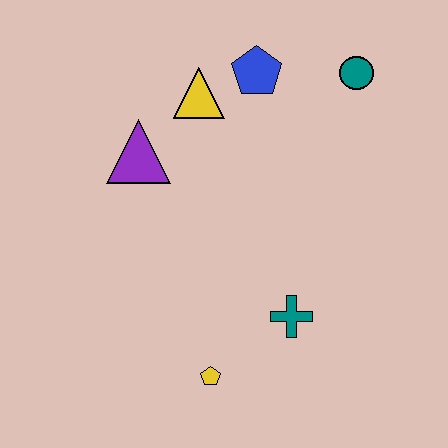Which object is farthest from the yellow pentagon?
The teal circle is farthest from the yellow pentagon.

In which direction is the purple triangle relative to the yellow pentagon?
The purple triangle is above the yellow pentagon.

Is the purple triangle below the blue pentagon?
Yes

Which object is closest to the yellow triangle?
The blue pentagon is closest to the yellow triangle.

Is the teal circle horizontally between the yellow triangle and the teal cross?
No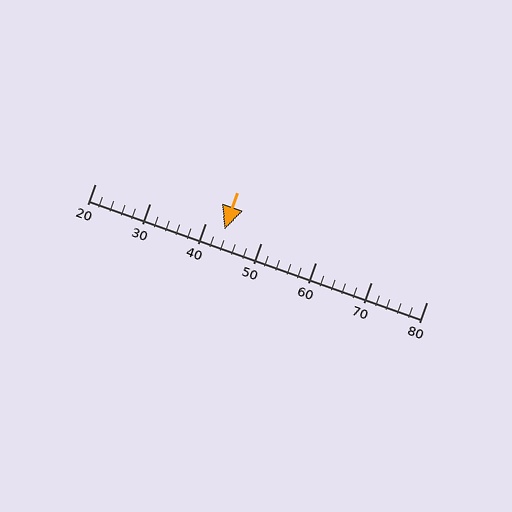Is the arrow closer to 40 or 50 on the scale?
The arrow is closer to 40.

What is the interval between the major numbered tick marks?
The major tick marks are spaced 10 units apart.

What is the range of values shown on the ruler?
The ruler shows values from 20 to 80.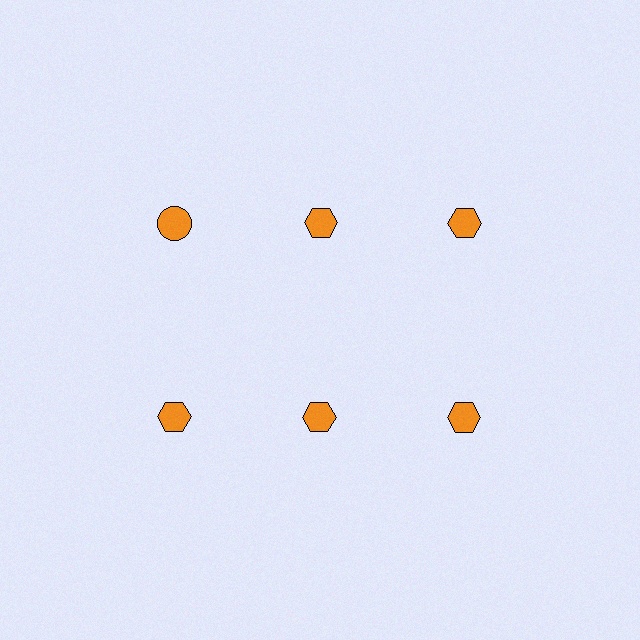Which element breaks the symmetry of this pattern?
The orange circle in the top row, leftmost column breaks the symmetry. All other shapes are orange hexagons.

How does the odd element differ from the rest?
It has a different shape: circle instead of hexagon.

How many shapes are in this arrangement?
There are 6 shapes arranged in a grid pattern.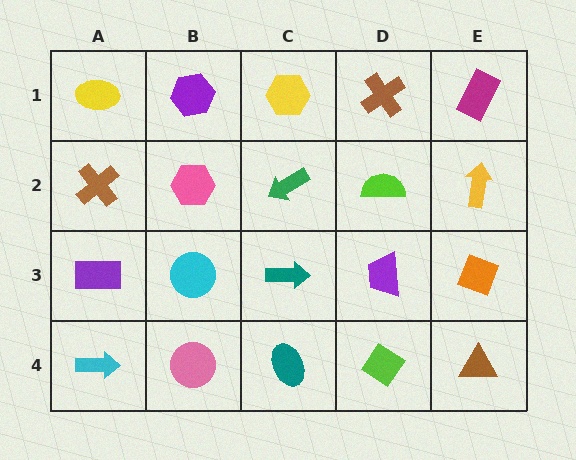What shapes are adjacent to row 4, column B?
A cyan circle (row 3, column B), a cyan arrow (row 4, column A), a teal ellipse (row 4, column C).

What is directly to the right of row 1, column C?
A brown cross.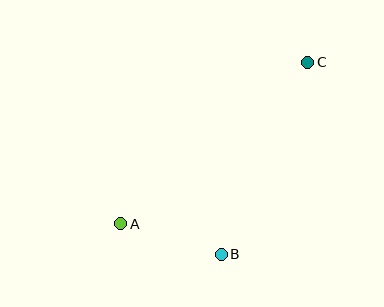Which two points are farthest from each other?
Points A and C are farthest from each other.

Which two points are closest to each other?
Points A and B are closest to each other.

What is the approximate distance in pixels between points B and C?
The distance between B and C is approximately 211 pixels.